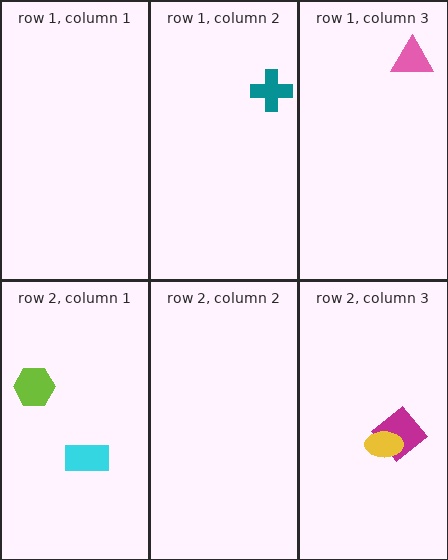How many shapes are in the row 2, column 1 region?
2.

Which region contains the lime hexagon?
The row 2, column 1 region.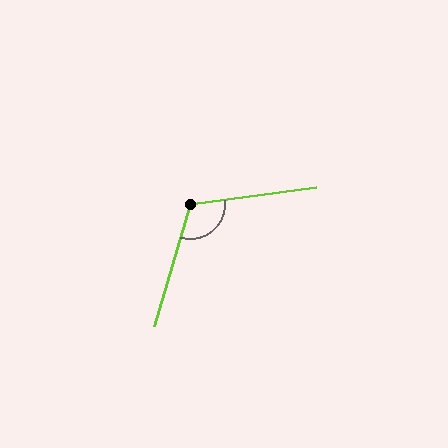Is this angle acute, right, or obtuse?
It is obtuse.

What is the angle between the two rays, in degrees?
Approximately 115 degrees.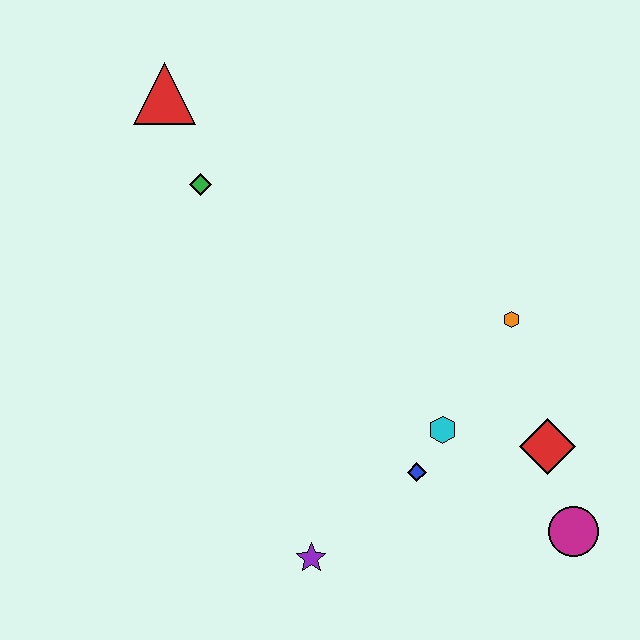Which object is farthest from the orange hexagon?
The red triangle is farthest from the orange hexagon.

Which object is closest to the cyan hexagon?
The blue diamond is closest to the cyan hexagon.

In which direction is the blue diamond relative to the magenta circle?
The blue diamond is to the left of the magenta circle.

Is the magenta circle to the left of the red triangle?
No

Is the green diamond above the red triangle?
No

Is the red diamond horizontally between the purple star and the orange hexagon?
No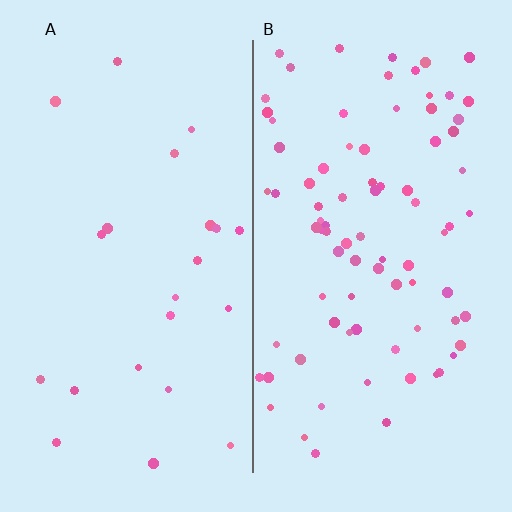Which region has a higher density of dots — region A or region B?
B (the right).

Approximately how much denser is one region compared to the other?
Approximately 3.7× — region B over region A.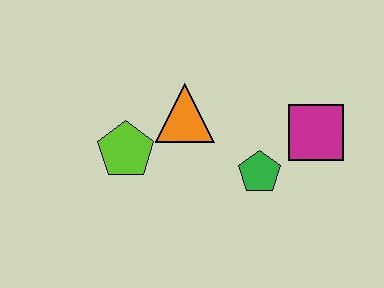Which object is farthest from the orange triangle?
The magenta square is farthest from the orange triangle.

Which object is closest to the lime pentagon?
The orange triangle is closest to the lime pentagon.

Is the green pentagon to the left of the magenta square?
Yes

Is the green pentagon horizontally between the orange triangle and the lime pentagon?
No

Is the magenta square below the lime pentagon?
No